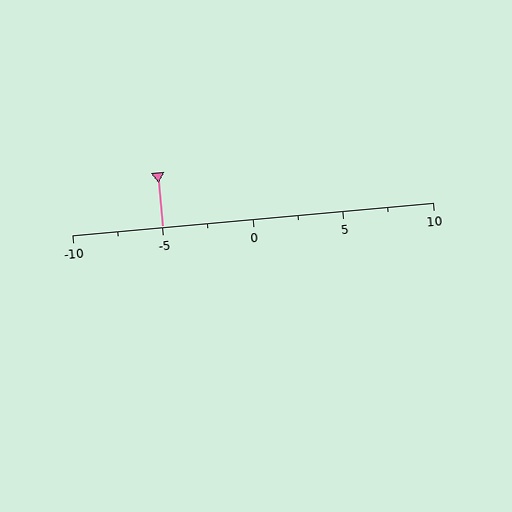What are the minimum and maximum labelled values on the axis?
The axis runs from -10 to 10.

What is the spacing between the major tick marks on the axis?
The major ticks are spaced 5 apart.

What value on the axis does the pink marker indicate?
The marker indicates approximately -5.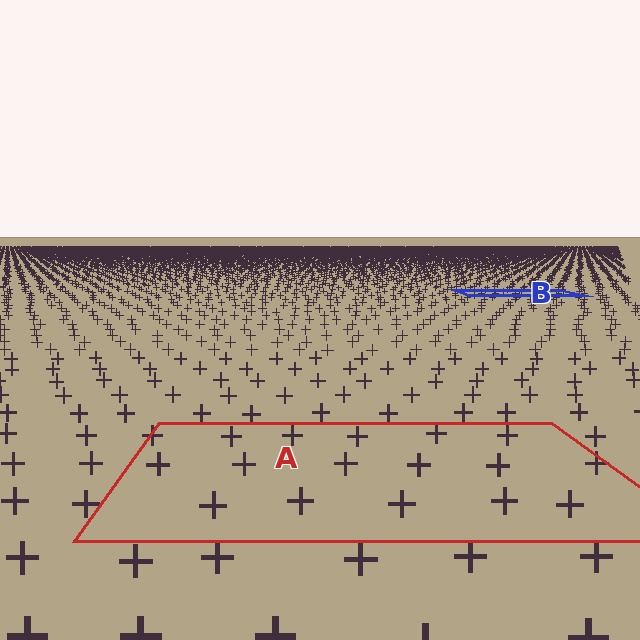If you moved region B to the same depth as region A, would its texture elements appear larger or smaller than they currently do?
They would appear larger. At a closer depth, the same texture elements are projected at a bigger on-screen size.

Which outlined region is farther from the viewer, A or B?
Region B is farther from the viewer — the texture elements inside it appear smaller and more densely packed.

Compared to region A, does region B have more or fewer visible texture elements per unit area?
Region B has more texture elements per unit area — they are packed more densely because it is farther away.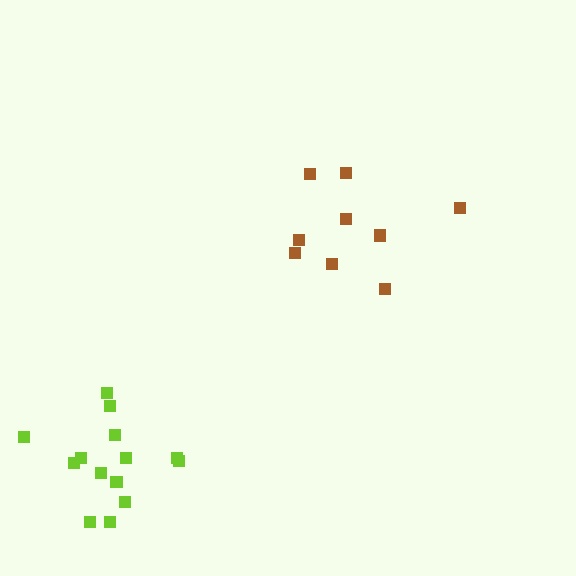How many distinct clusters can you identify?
There are 2 distinct clusters.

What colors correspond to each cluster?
The clusters are colored: brown, lime.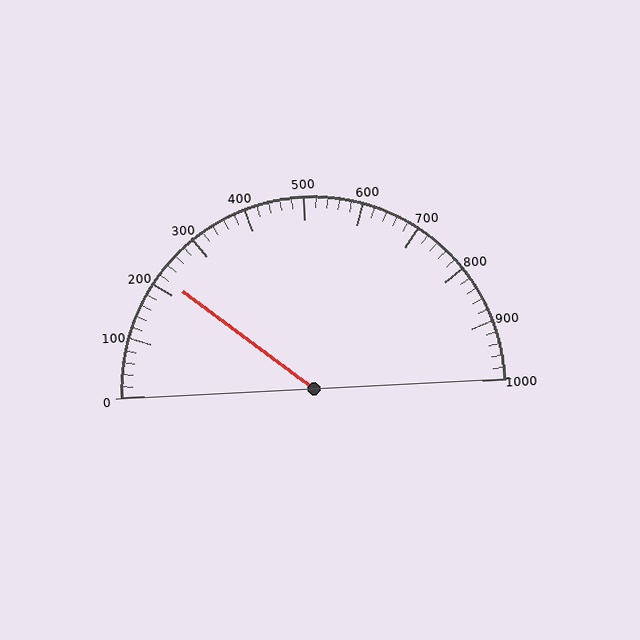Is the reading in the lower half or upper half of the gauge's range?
The reading is in the lower half of the range (0 to 1000).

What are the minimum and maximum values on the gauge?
The gauge ranges from 0 to 1000.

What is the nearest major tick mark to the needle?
The nearest major tick mark is 200.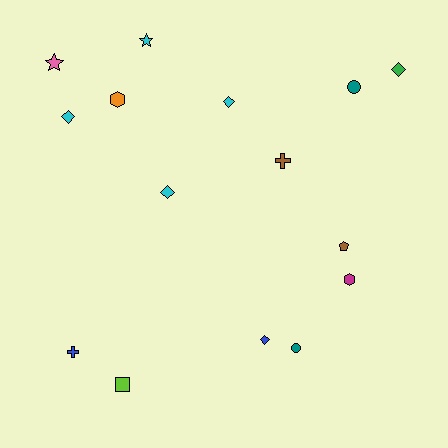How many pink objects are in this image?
There is 1 pink object.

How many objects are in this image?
There are 15 objects.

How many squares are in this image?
There is 1 square.